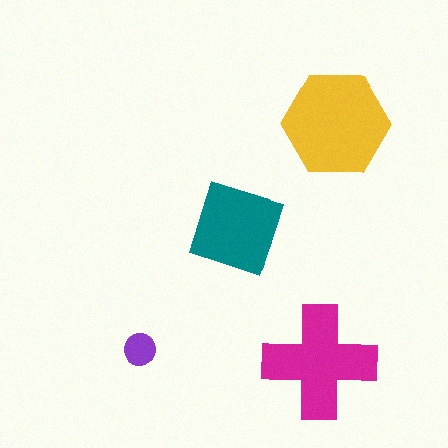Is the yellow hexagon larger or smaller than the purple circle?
Larger.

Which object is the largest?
The yellow hexagon.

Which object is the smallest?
The purple circle.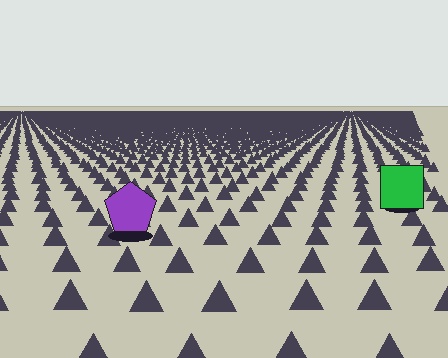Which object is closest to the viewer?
The purple pentagon is closest. The texture marks near it are larger and more spread out.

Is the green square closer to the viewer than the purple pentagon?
No. The purple pentagon is closer — you can tell from the texture gradient: the ground texture is coarser near it.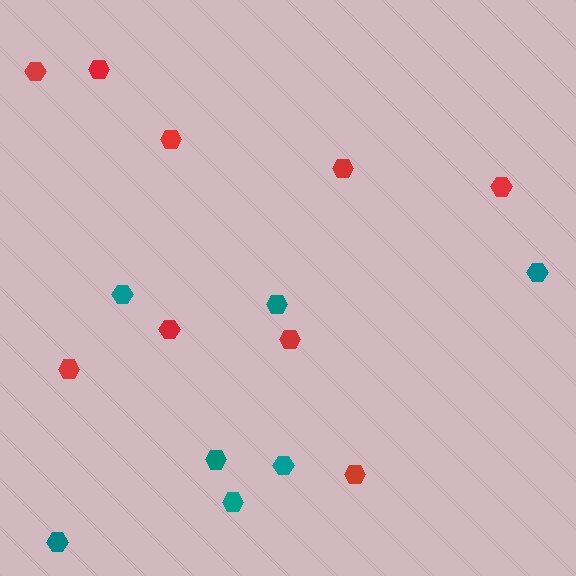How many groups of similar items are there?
There are 2 groups: one group of teal hexagons (7) and one group of red hexagons (9).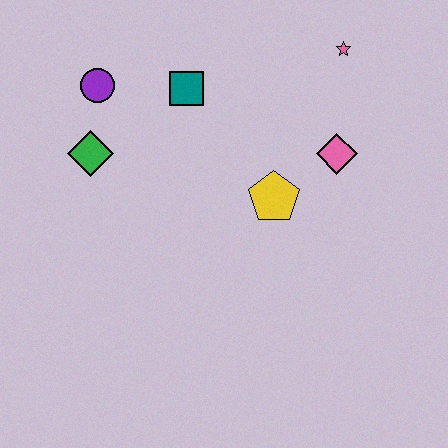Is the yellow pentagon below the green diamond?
Yes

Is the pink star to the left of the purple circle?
No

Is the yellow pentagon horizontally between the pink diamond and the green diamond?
Yes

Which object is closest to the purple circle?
The green diamond is closest to the purple circle.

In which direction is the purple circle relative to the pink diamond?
The purple circle is to the left of the pink diamond.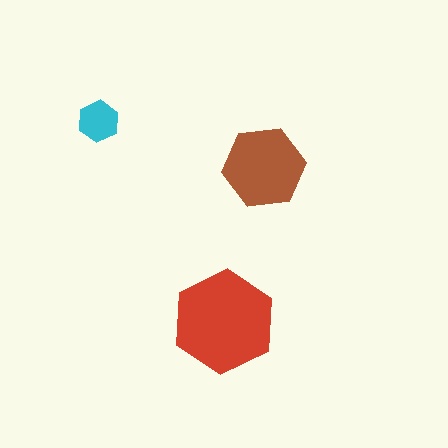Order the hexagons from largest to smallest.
the red one, the brown one, the cyan one.